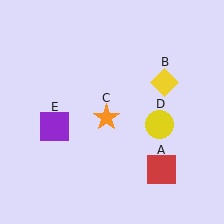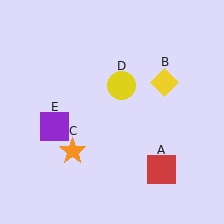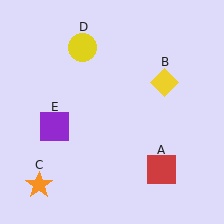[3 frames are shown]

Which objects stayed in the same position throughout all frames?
Red square (object A) and yellow diamond (object B) and purple square (object E) remained stationary.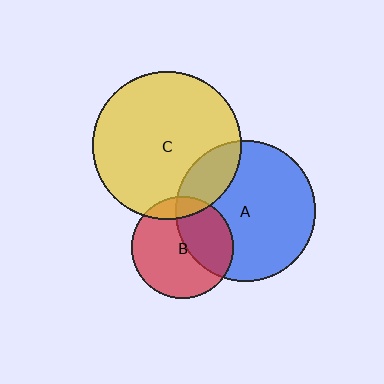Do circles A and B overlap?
Yes.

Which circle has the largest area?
Circle C (yellow).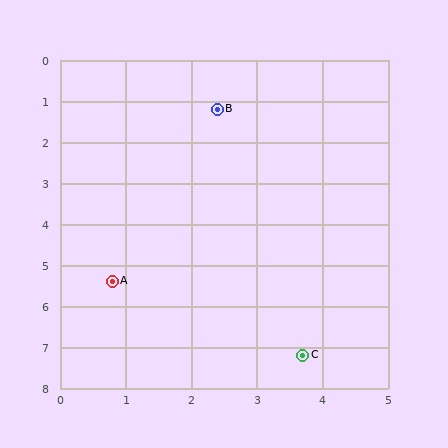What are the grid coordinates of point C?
Point C is at approximately (3.7, 7.2).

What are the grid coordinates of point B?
Point B is at approximately (2.4, 1.2).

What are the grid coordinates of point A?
Point A is at approximately (0.8, 5.4).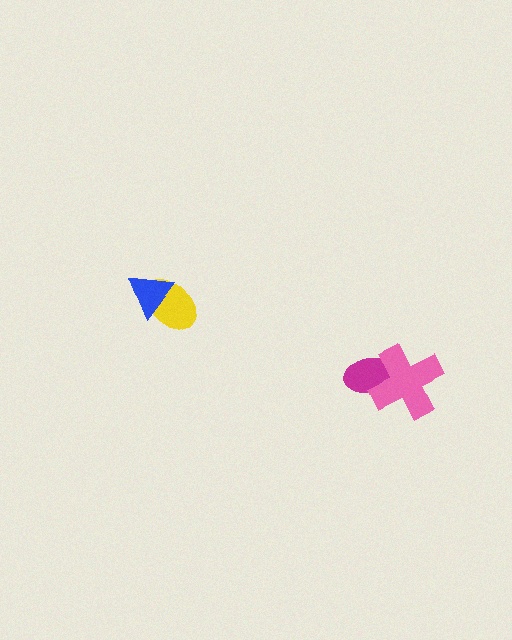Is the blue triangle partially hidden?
No, no other shape covers it.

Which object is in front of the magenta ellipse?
The pink cross is in front of the magenta ellipse.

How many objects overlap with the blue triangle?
1 object overlaps with the blue triangle.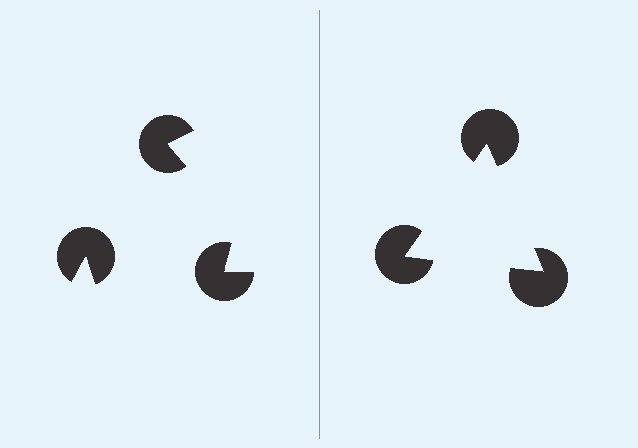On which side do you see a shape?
An illusory triangle appears on the right side. On the left side the wedge cuts are rotated, so no coherent shape forms.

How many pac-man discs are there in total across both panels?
6 — 3 on each side.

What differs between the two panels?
The pac-man discs are positioned identically on both sides; only the wedge orientations differ. On the right they align to a triangle; on the left they are misaligned.